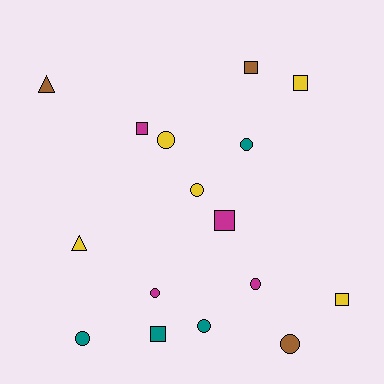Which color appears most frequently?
Yellow, with 5 objects.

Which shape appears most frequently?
Circle, with 8 objects.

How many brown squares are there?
There is 1 brown square.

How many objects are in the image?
There are 16 objects.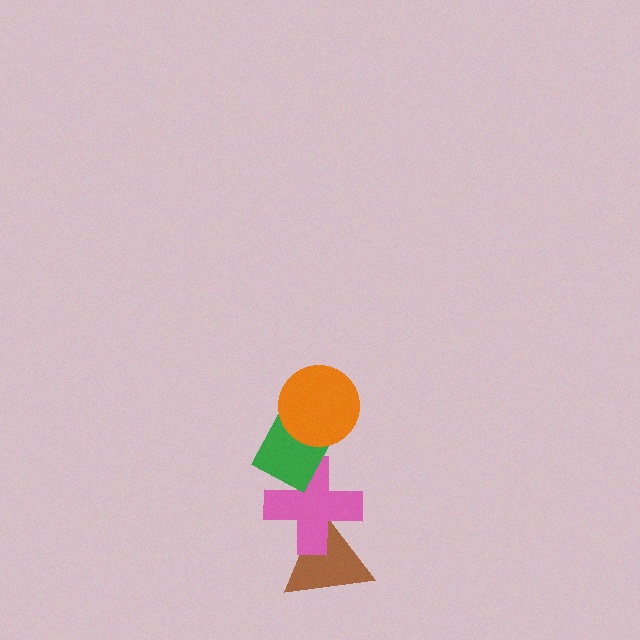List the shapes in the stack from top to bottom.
From top to bottom: the orange circle, the green rectangle, the pink cross, the brown triangle.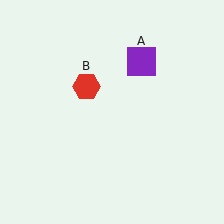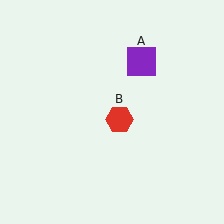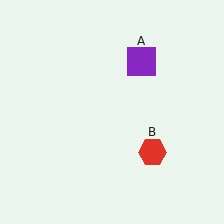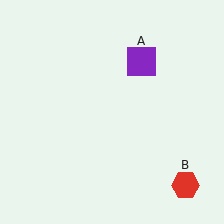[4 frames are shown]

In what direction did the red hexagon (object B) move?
The red hexagon (object B) moved down and to the right.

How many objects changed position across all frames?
1 object changed position: red hexagon (object B).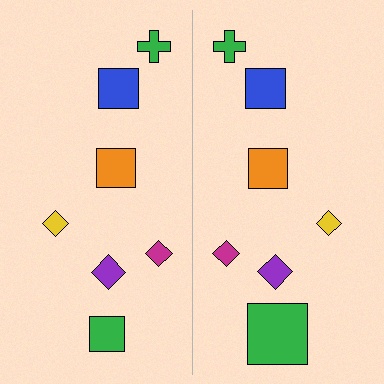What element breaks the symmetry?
The green square on the right side has a different size than its mirror counterpart.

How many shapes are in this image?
There are 14 shapes in this image.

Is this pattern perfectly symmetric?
No, the pattern is not perfectly symmetric. The green square on the right side has a different size than its mirror counterpart.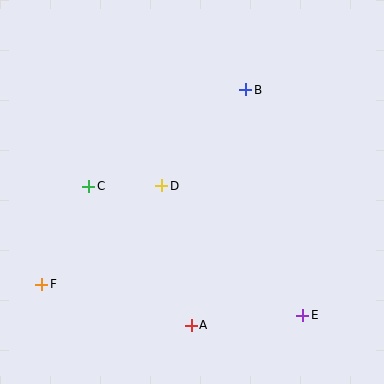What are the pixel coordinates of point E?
Point E is at (303, 315).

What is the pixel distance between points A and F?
The distance between A and F is 155 pixels.